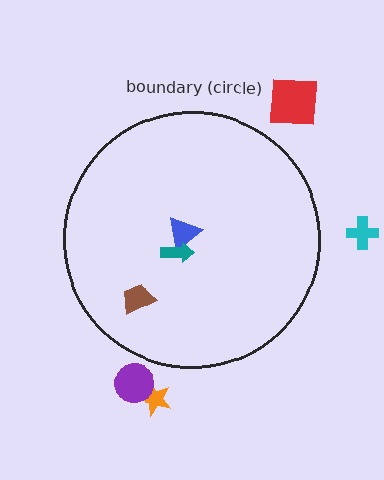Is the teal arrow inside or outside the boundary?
Inside.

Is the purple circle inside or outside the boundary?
Outside.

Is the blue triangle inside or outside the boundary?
Inside.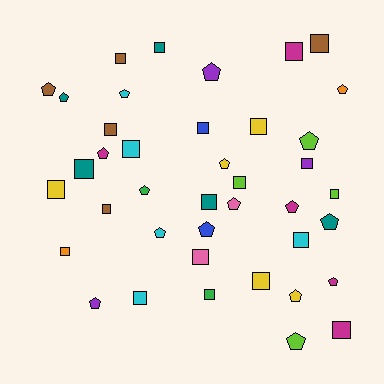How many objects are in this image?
There are 40 objects.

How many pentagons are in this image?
There are 18 pentagons.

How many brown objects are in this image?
There are 5 brown objects.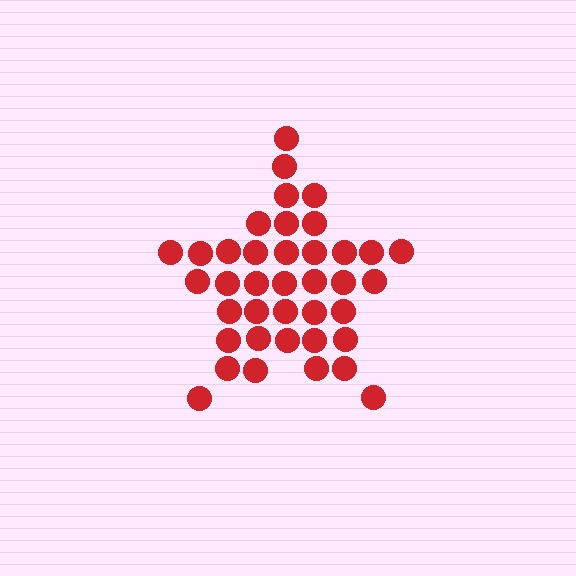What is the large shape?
The large shape is a star.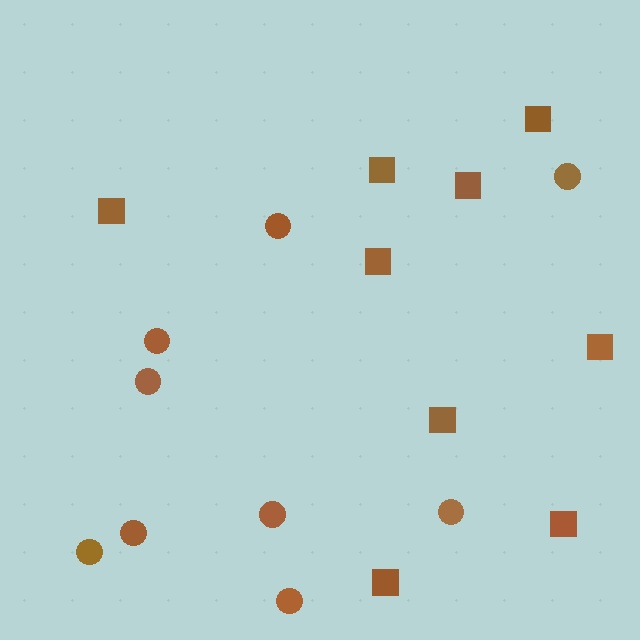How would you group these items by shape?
There are 2 groups: one group of circles (9) and one group of squares (9).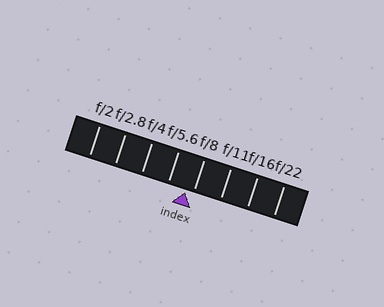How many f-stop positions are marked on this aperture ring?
There are 8 f-stop positions marked.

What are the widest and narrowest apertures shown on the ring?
The widest aperture shown is f/2 and the narrowest is f/22.